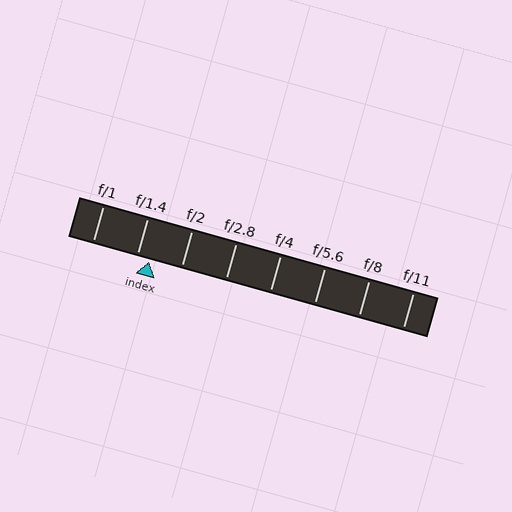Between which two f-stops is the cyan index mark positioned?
The index mark is between f/1.4 and f/2.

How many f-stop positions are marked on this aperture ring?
There are 8 f-stop positions marked.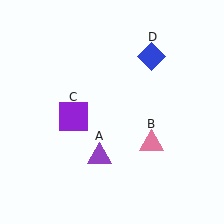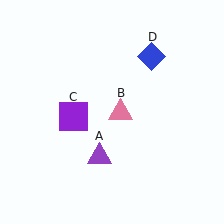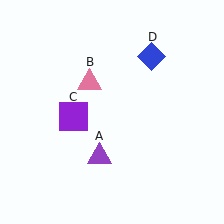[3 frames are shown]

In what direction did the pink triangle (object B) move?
The pink triangle (object B) moved up and to the left.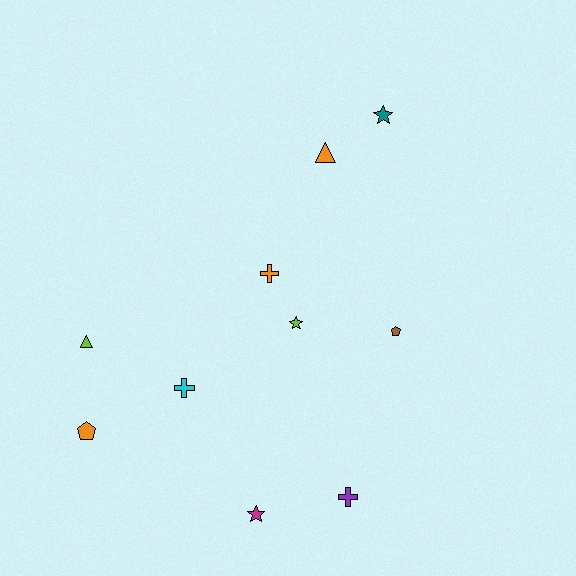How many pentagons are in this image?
There are 2 pentagons.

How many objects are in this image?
There are 10 objects.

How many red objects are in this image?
There are no red objects.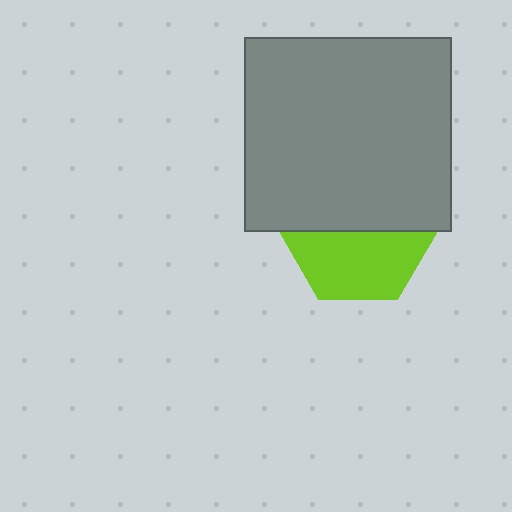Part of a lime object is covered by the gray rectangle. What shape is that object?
It is a hexagon.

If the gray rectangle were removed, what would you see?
You would see the complete lime hexagon.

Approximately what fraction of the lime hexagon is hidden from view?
Roughly 50% of the lime hexagon is hidden behind the gray rectangle.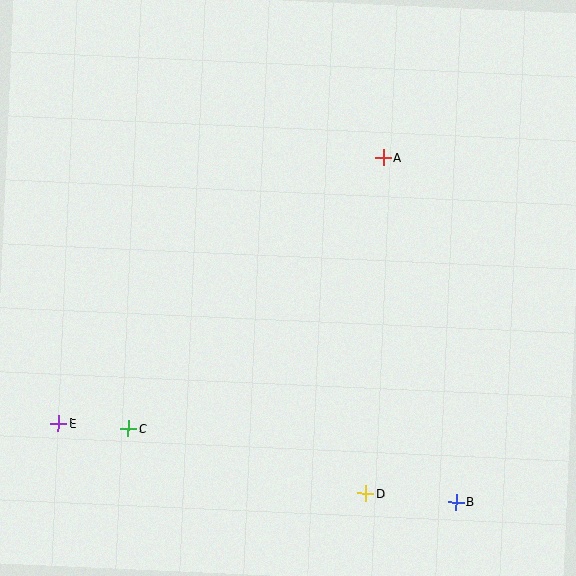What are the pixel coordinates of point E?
Point E is at (59, 423).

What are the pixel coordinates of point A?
Point A is at (383, 157).